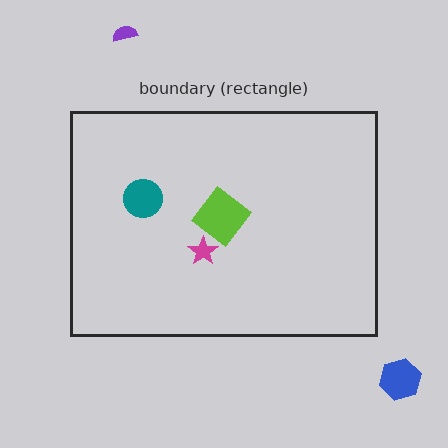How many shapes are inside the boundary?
3 inside, 2 outside.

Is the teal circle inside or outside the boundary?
Inside.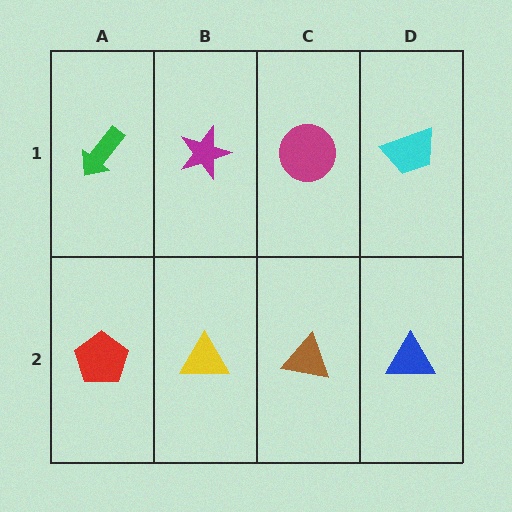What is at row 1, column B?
A magenta star.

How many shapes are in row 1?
4 shapes.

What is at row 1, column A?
A green arrow.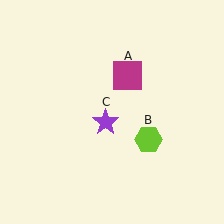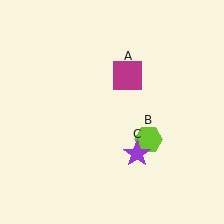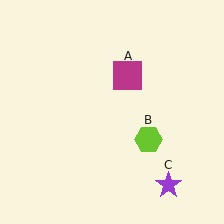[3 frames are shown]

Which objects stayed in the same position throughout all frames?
Magenta square (object A) and lime hexagon (object B) remained stationary.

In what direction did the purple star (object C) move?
The purple star (object C) moved down and to the right.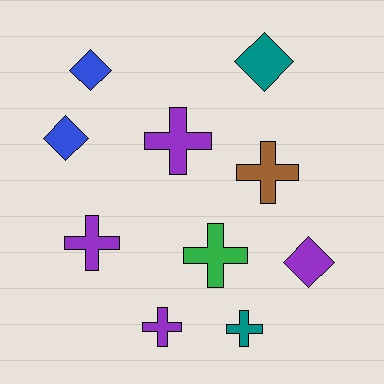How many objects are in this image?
There are 10 objects.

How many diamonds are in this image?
There are 4 diamonds.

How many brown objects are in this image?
There is 1 brown object.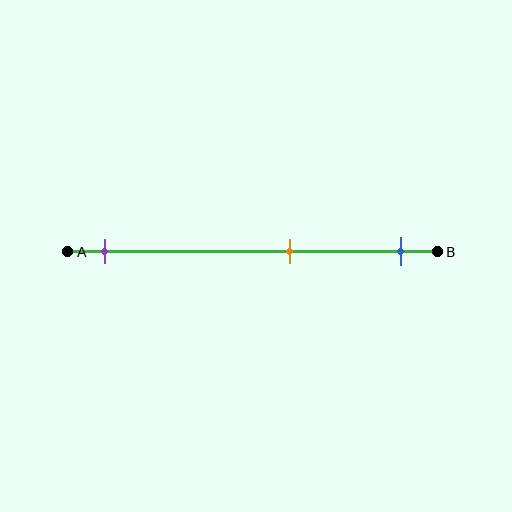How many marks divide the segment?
There are 3 marks dividing the segment.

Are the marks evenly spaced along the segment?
No, the marks are not evenly spaced.